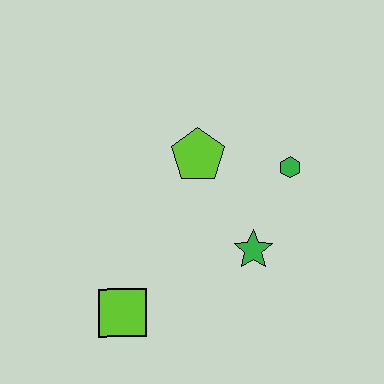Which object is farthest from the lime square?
The green hexagon is farthest from the lime square.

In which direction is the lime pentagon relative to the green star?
The lime pentagon is above the green star.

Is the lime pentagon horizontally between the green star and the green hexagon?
No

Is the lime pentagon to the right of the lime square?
Yes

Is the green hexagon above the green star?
Yes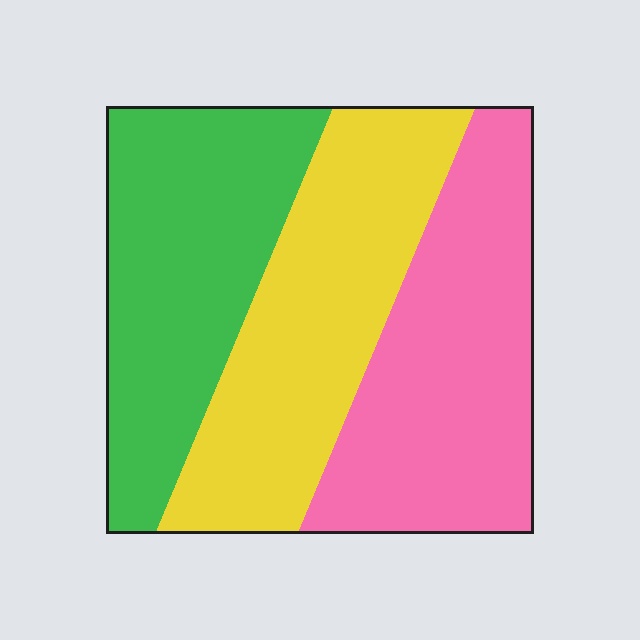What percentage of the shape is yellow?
Yellow takes up about one third (1/3) of the shape.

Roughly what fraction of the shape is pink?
Pink takes up between a quarter and a half of the shape.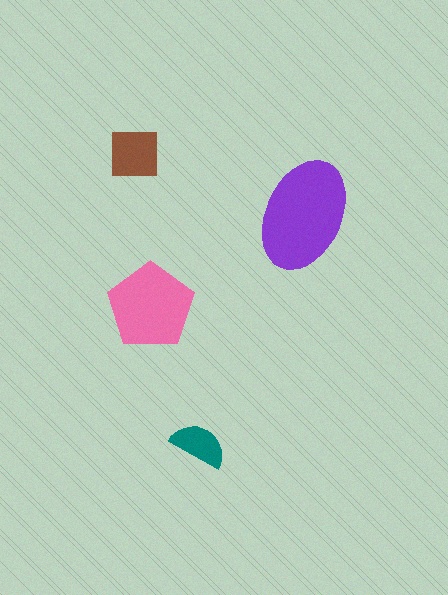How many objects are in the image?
There are 4 objects in the image.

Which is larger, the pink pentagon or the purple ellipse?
The purple ellipse.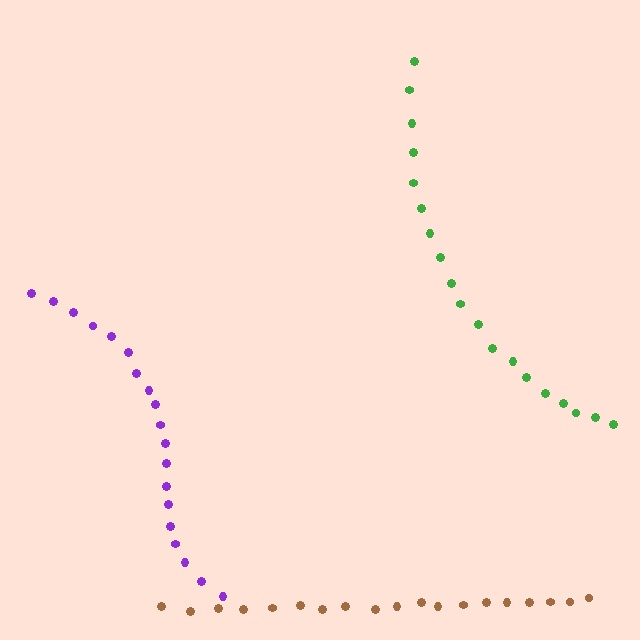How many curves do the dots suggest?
There are 3 distinct paths.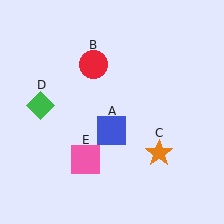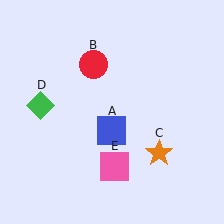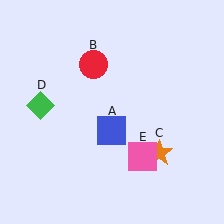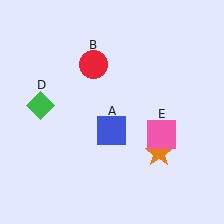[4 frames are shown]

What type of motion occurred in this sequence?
The pink square (object E) rotated counterclockwise around the center of the scene.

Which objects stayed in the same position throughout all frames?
Blue square (object A) and red circle (object B) and orange star (object C) and green diamond (object D) remained stationary.